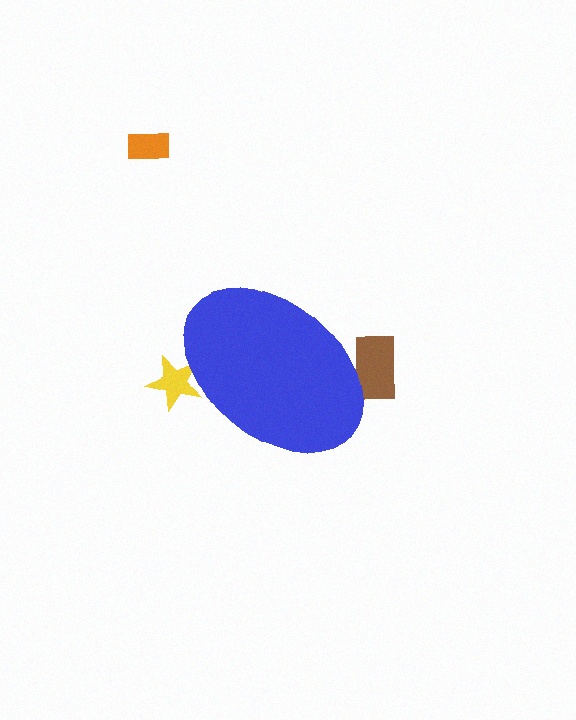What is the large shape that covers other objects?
A blue ellipse.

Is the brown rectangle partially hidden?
Yes, the brown rectangle is partially hidden behind the blue ellipse.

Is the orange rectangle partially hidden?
No, the orange rectangle is fully visible.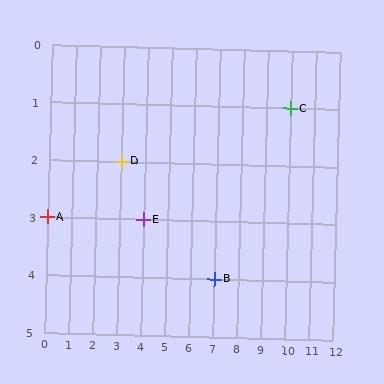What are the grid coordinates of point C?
Point C is at grid coordinates (10, 1).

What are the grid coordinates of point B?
Point B is at grid coordinates (7, 4).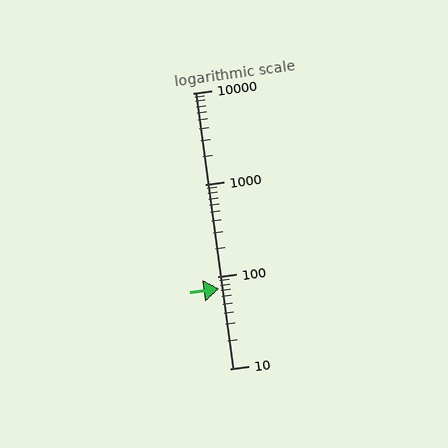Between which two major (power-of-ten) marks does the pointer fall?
The pointer is between 10 and 100.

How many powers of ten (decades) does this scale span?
The scale spans 3 decades, from 10 to 10000.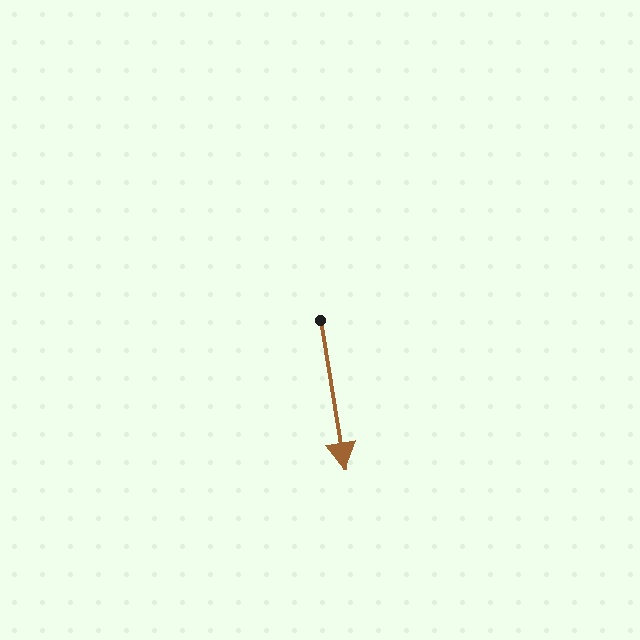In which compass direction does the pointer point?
South.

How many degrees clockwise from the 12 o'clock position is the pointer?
Approximately 171 degrees.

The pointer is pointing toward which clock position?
Roughly 6 o'clock.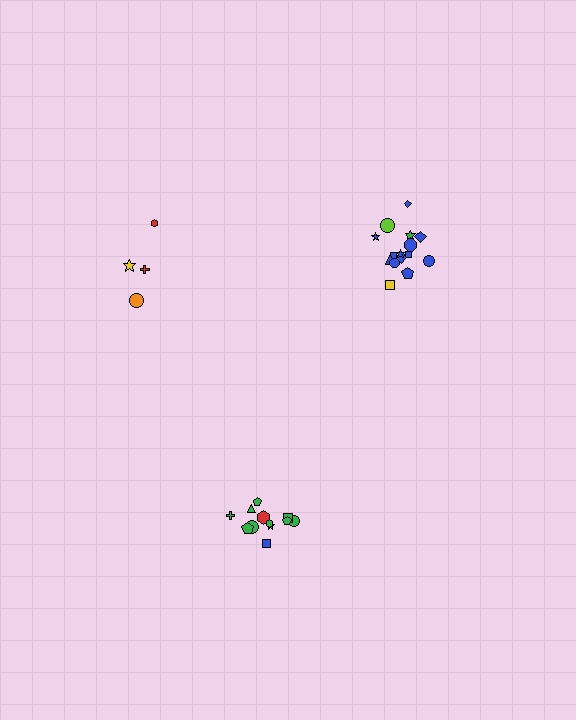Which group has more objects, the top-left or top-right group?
The top-right group.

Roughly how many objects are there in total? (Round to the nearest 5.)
Roughly 30 objects in total.